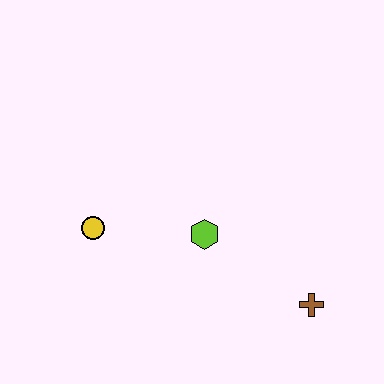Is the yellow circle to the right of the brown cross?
No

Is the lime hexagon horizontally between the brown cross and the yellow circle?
Yes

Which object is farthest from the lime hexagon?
The brown cross is farthest from the lime hexagon.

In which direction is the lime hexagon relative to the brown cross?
The lime hexagon is to the left of the brown cross.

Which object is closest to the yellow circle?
The lime hexagon is closest to the yellow circle.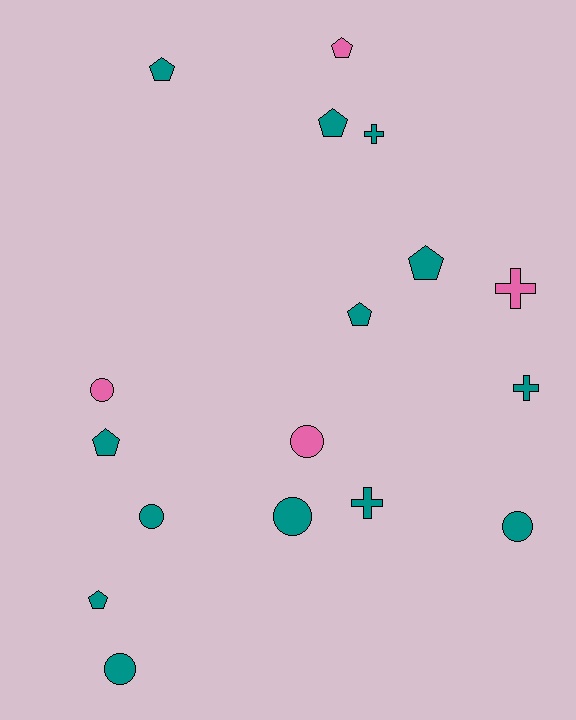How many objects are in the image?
There are 17 objects.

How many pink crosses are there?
There is 1 pink cross.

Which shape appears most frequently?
Pentagon, with 7 objects.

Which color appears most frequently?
Teal, with 13 objects.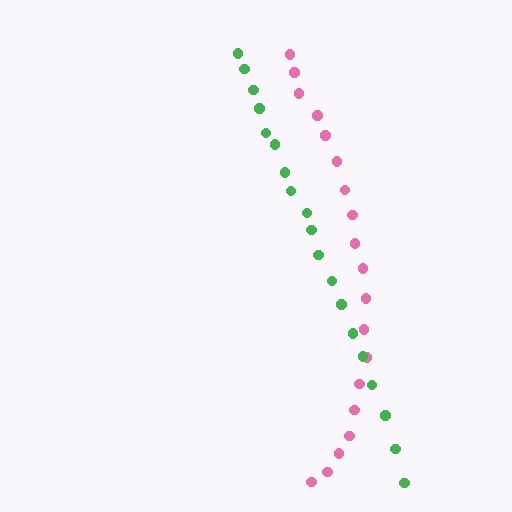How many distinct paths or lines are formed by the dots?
There are 2 distinct paths.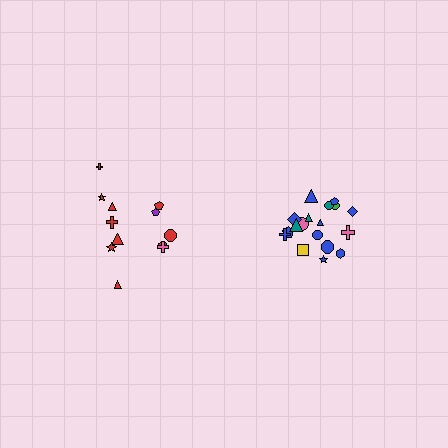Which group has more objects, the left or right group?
The right group.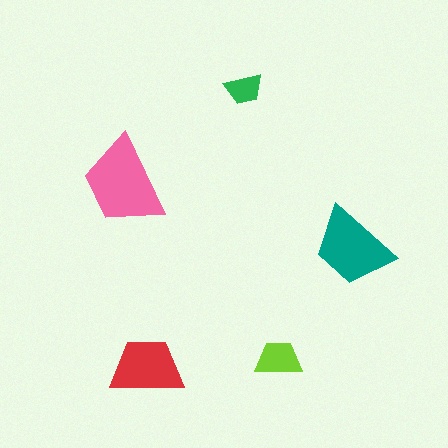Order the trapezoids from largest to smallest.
the pink one, the teal one, the red one, the lime one, the green one.